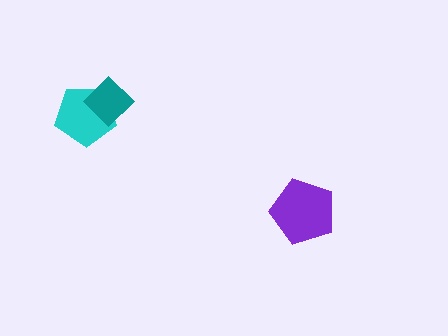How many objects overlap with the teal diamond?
1 object overlaps with the teal diamond.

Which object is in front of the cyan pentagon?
The teal diamond is in front of the cyan pentagon.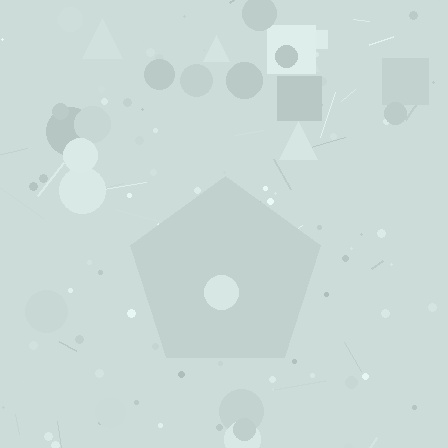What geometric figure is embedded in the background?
A pentagon is embedded in the background.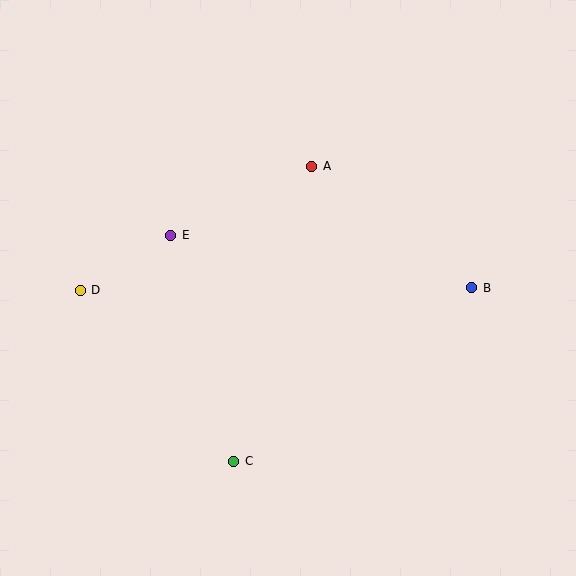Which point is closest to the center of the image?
Point A at (312, 166) is closest to the center.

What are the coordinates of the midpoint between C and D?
The midpoint between C and D is at (157, 376).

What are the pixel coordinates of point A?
Point A is at (312, 166).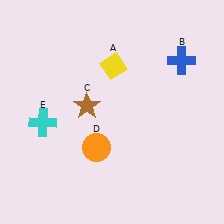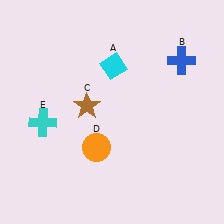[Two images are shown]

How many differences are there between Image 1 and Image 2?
There is 1 difference between the two images.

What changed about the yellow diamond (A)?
In Image 1, A is yellow. In Image 2, it changed to cyan.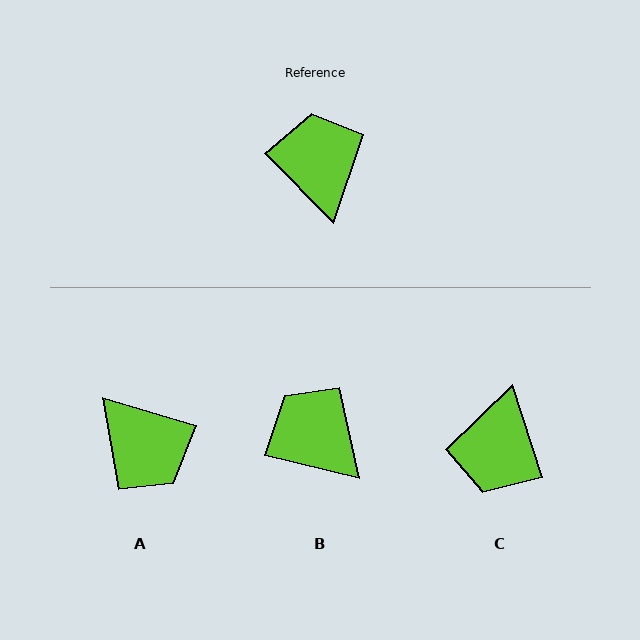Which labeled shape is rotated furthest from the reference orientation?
C, about 153 degrees away.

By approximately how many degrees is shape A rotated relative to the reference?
Approximately 151 degrees clockwise.